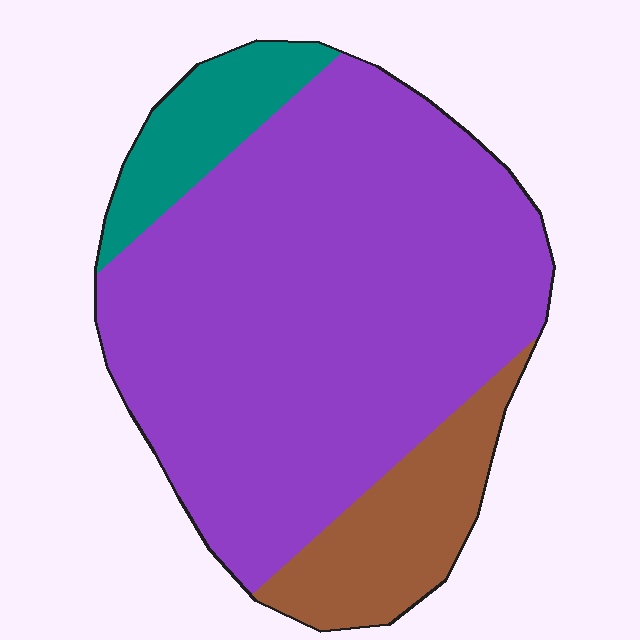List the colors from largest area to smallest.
From largest to smallest: purple, brown, teal.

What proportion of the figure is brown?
Brown covers about 15% of the figure.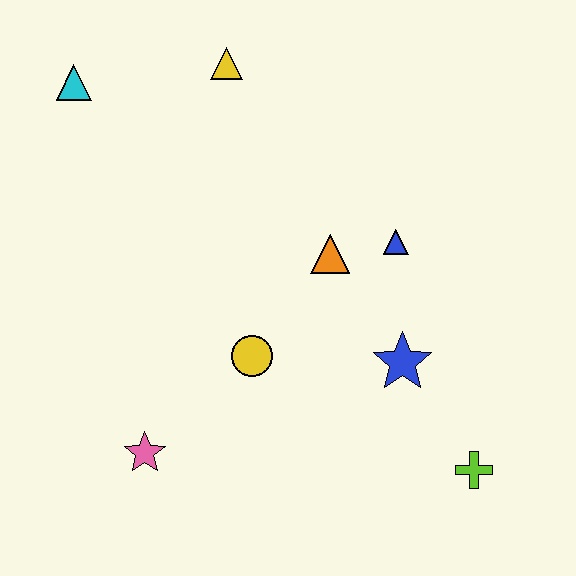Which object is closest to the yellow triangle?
The cyan triangle is closest to the yellow triangle.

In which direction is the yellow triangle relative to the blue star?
The yellow triangle is above the blue star.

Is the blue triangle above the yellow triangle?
No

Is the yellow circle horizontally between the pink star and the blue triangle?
Yes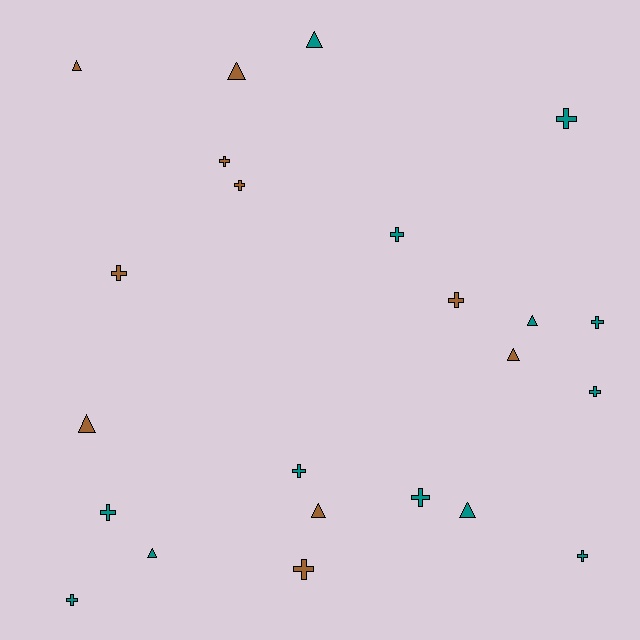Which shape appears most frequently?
Cross, with 14 objects.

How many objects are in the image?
There are 23 objects.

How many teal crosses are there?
There are 9 teal crosses.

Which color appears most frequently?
Teal, with 13 objects.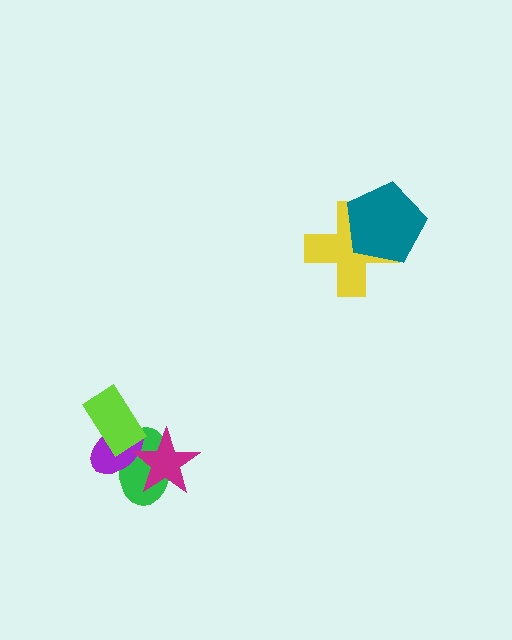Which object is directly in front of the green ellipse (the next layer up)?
The purple ellipse is directly in front of the green ellipse.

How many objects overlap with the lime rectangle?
2 objects overlap with the lime rectangle.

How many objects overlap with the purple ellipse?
3 objects overlap with the purple ellipse.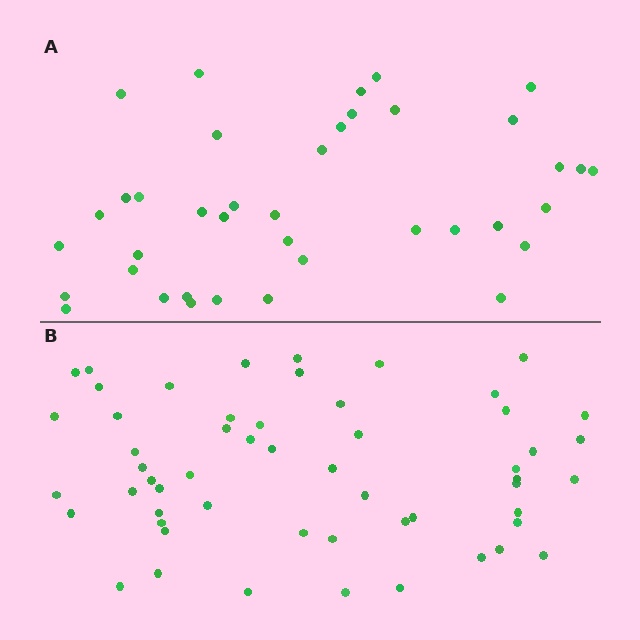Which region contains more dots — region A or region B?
Region B (the bottom region) has more dots.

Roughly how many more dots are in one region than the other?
Region B has approximately 15 more dots than region A.